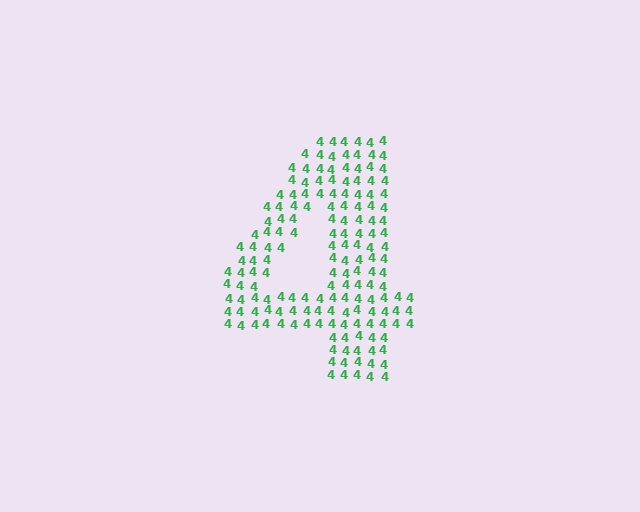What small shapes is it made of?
It is made of small digit 4's.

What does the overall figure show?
The overall figure shows the digit 4.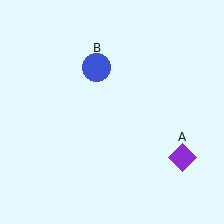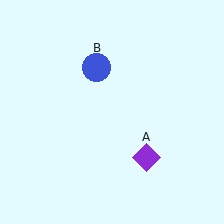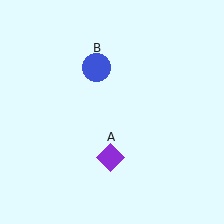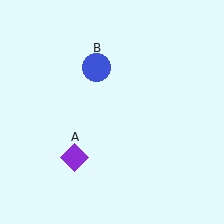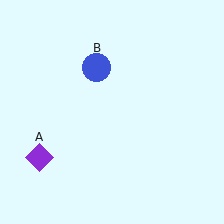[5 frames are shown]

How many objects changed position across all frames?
1 object changed position: purple diamond (object A).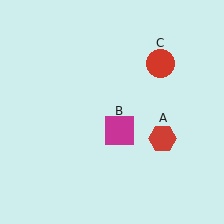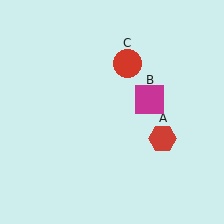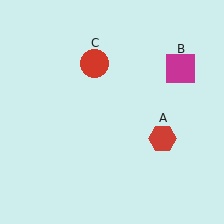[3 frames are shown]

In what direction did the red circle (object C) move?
The red circle (object C) moved left.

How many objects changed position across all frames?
2 objects changed position: magenta square (object B), red circle (object C).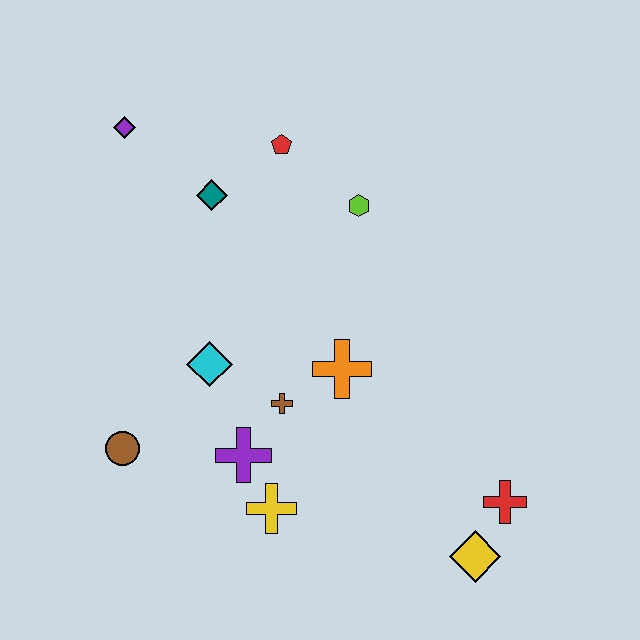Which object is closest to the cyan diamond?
The brown cross is closest to the cyan diamond.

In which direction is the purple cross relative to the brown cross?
The purple cross is below the brown cross.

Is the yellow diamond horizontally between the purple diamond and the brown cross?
No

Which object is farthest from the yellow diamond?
The purple diamond is farthest from the yellow diamond.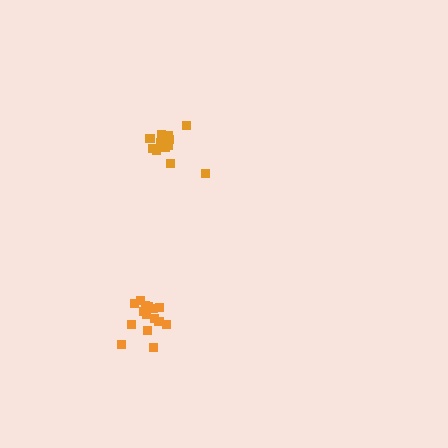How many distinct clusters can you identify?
There are 2 distinct clusters.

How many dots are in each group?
Group 1: 13 dots, Group 2: 15 dots (28 total).